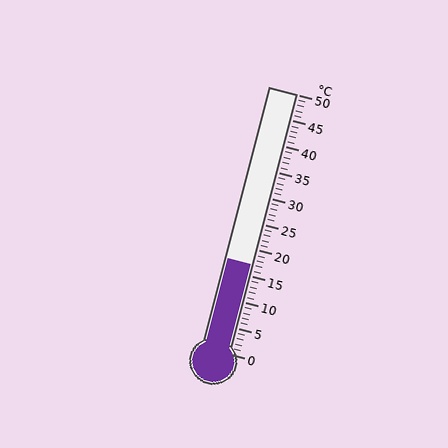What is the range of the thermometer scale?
The thermometer scale ranges from 0°C to 50°C.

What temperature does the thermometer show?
The thermometer shows approximately 17°C.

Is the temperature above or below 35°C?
The temperature is below 35°C.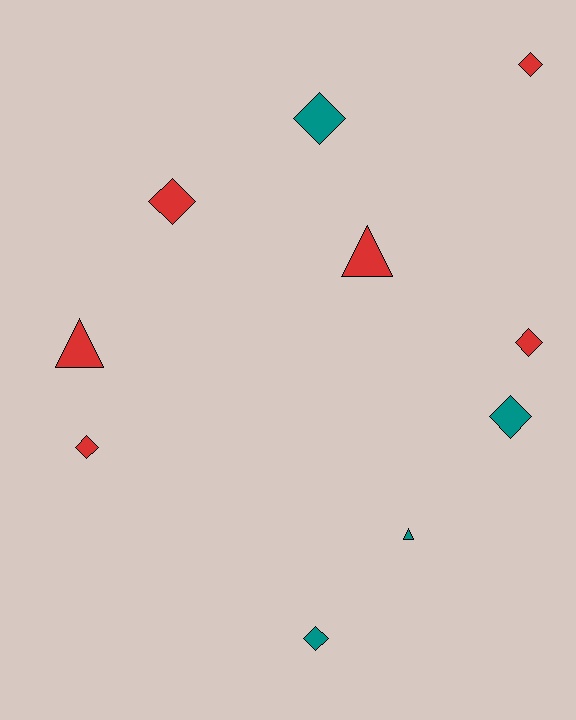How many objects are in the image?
There are 10 objects.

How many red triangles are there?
There are 2 red triangles.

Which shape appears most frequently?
Diamond, with 7 objects.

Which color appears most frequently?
Red, with 6 objects.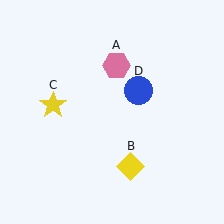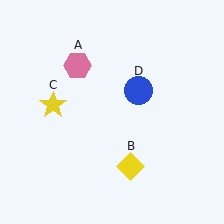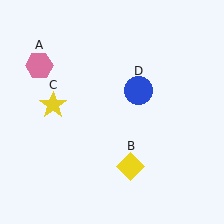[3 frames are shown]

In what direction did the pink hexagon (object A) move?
The pink hexagon (object A) moved left.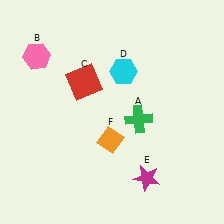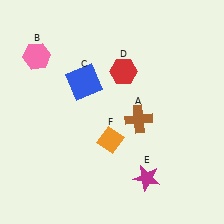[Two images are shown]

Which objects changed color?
A changed from green to brown. C changed from red to blue. D changed from cyan to red.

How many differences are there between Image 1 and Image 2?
There are 3 differences between the two images.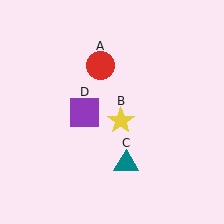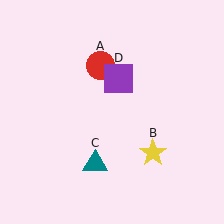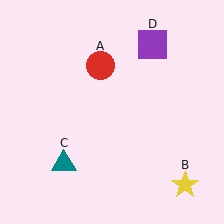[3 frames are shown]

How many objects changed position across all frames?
3 objects changed position: yellow star (object B), teal triangle (object C), purple square (object D).